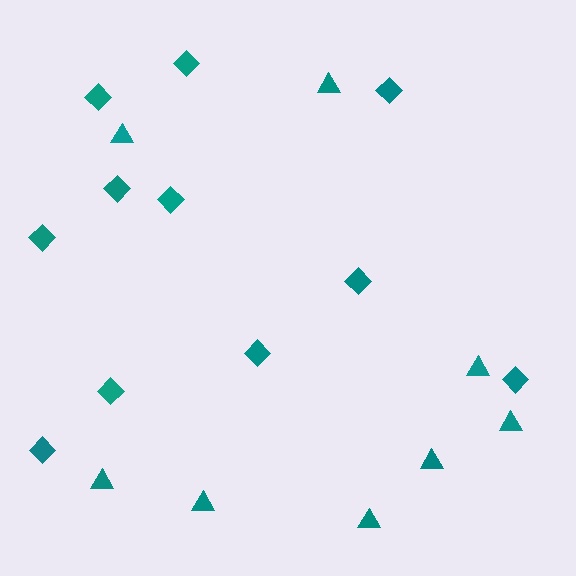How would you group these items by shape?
There are 2 groups: one group of triangles (8) and one group of diamonds (11).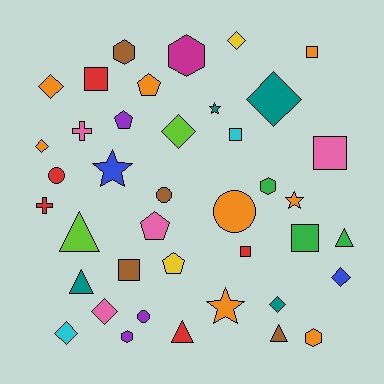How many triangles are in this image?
There are 5 triangles.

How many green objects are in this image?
There are 3 green objects.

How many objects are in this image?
There are 40 objects.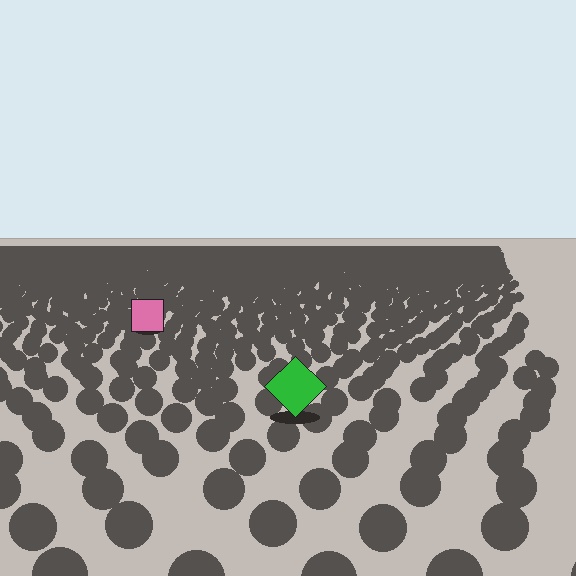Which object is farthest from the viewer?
The pink square is farthest from the viewer. It appears smaller and the ground texture around it is denser.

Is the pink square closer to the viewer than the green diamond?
No. The green diamond is closer — you can tell from the texture gradient: the ground texture is coarser near it.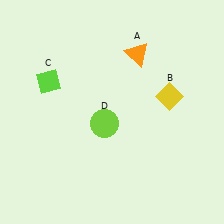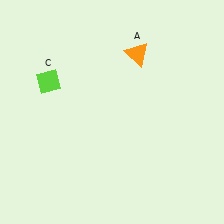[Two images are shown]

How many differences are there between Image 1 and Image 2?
There are 2 differences between the two images.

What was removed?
The yellow diamond (B), the lime circle (D) were removed in Image 2.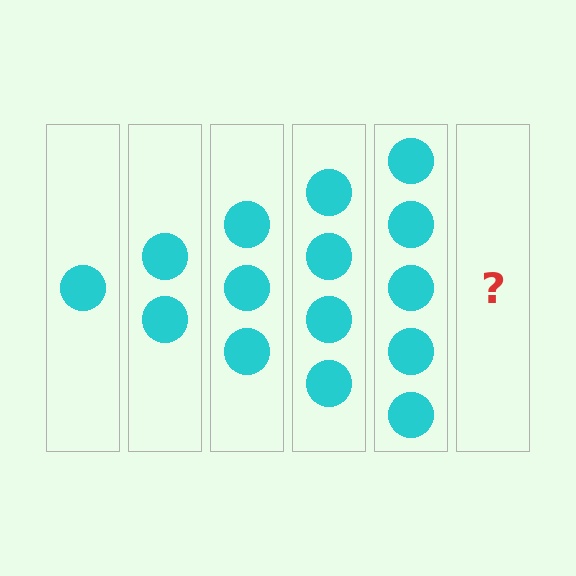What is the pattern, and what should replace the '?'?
The pattern is that each step adds one more circle. The '?' should be 6 circles.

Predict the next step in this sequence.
The next step is 6 circles.